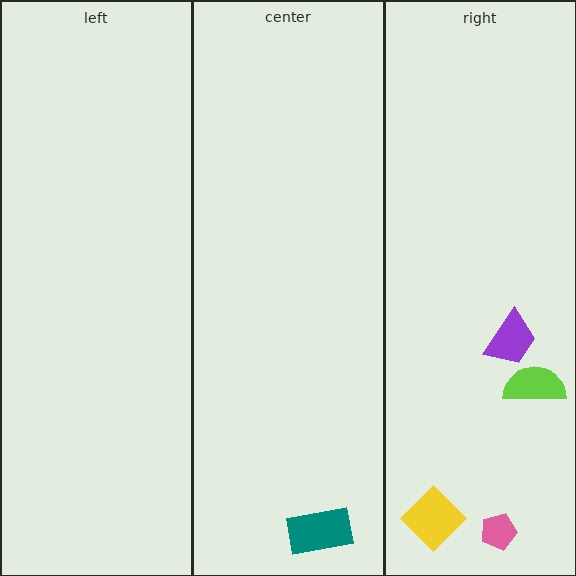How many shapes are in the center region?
1.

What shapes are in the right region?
The yellow diamond, the purple trapezoid, the lime semicircle, the pink pentagon.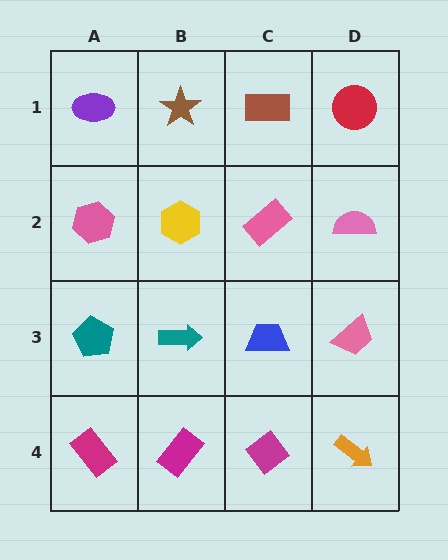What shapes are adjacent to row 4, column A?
A teal pentagon (row 3, column A), a magenta rectangle (row 4, column B).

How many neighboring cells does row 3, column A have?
3.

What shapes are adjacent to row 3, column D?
A pink semicircle (row 2, column D), an orange arrow (row 4, column D), a blue trapezoid (row 3, column C).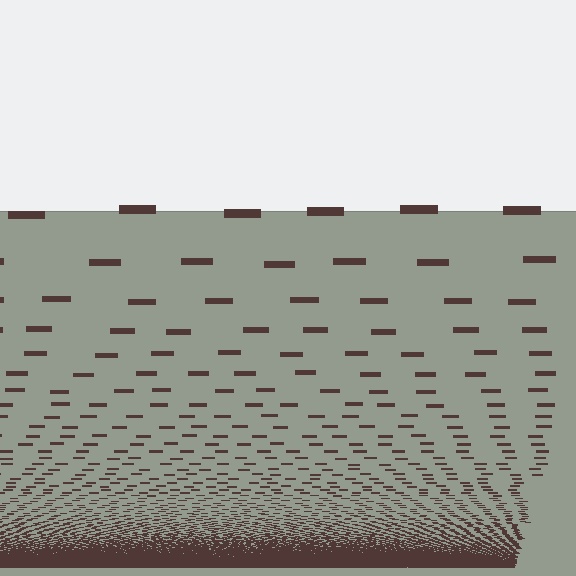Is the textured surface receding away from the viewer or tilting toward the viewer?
The surface appears to tilt toward the viewer. Texture elements get larger and sparser toward the top.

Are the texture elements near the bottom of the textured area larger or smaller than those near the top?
Smaller. The gradient is inverted — elements near the bottom are smaller and denser.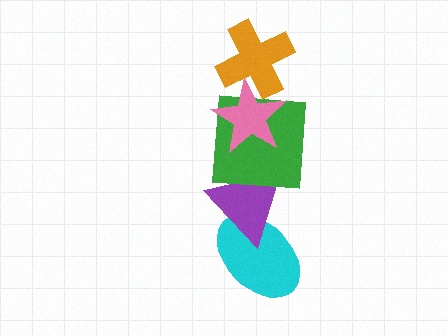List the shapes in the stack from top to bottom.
From top to bottom: the orange cross, the pink star, the green square, the purple triangle, the cyan ellipse.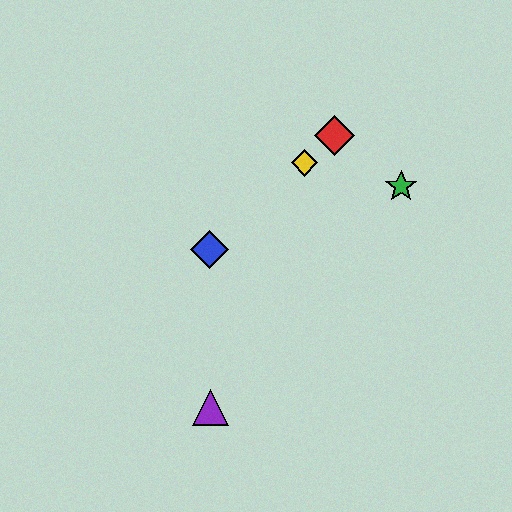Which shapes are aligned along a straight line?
The red diamond, the blue diamond, the yellow diamond are aligned along a straight line.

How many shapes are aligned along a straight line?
3 shapes (the red diamond, the blue diamond, the yellow diamond) are aligned along a straight line.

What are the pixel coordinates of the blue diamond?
The blue diamond is at (210, 249).